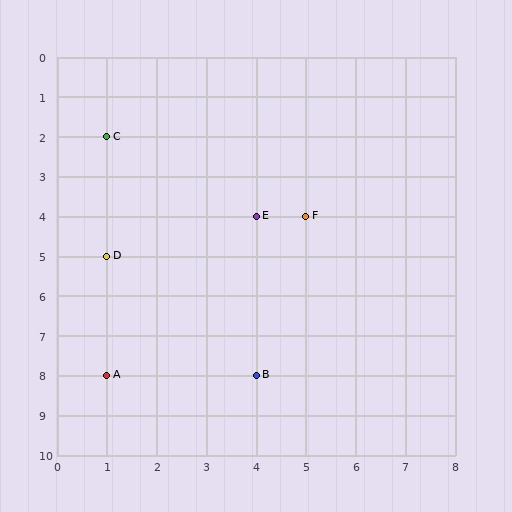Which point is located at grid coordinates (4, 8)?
Point B is at (4, 8).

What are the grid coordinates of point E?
Point E is at grid coordinates (4, 4).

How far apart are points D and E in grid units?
Points D and E are 3 columns and 1 row apart (about 3.2 grid units diagonally).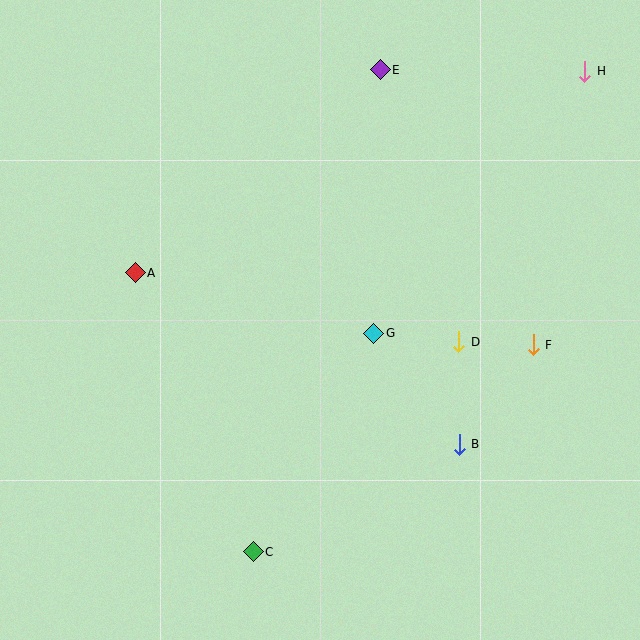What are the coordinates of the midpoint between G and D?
The midpoint between G and D is at (416, 337).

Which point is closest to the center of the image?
Point G at (374, 333) is closest to the center.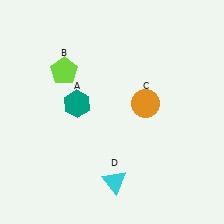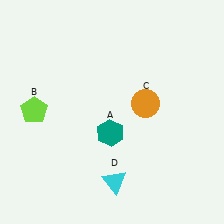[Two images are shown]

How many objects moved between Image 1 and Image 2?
2 objects moved between the two images.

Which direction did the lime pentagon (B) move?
The lime pentagon (B) moved down.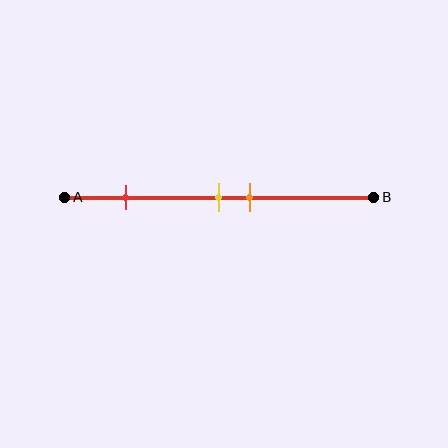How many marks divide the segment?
There are 3 marks dividing the segment.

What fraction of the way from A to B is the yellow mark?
The yellow mark is approximately 50% (0.5) of the way from A to B.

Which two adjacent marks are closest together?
The yellow and orange marks are the closest adjacent pair.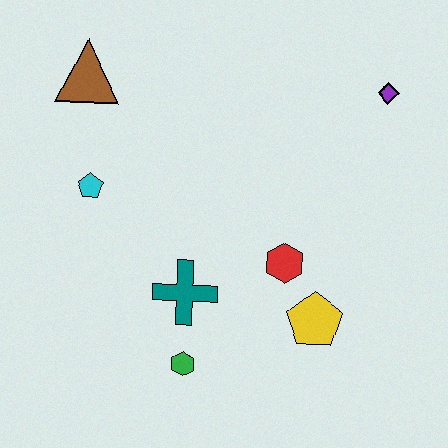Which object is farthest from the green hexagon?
The purple diamond is farthest from the green hexagon.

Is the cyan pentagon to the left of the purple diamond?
Yes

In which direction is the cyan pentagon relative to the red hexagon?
The cyan pentagon is to the left of the red hexagon.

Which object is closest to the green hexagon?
The teal cross is closest to the green hexagon.